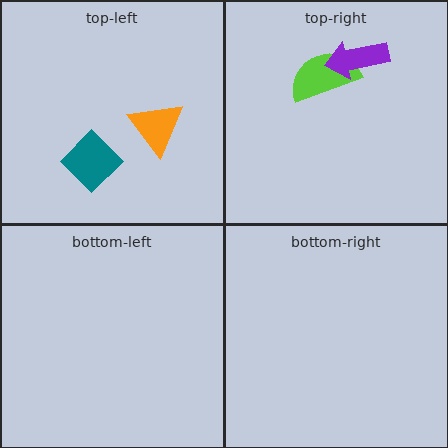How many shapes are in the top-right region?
2.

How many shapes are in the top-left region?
2.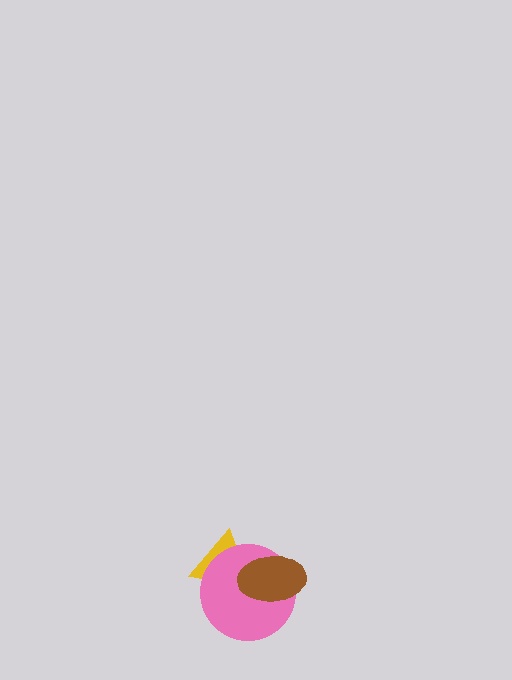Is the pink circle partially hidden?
Yes, it is partially covered by another shape.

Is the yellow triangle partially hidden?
Yes, it is partially covered by another shape.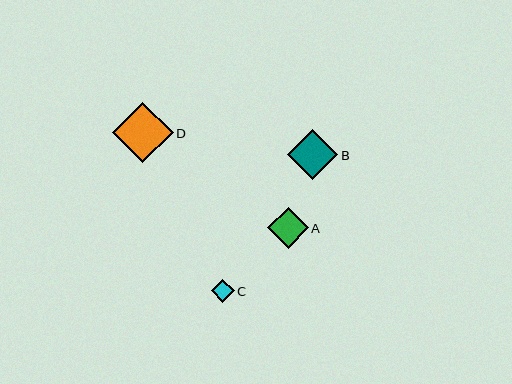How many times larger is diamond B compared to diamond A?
Diamond B is approximately 1.2 times the size of diamond A.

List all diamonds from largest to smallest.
From largest to smallest: D, B, A, C.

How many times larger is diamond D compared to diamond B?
Diamond D is approximately 1.2 times the size of diamond B.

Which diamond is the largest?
Diamond D is the largest with a size of approximately 60 pixels.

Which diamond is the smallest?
Diamond C is the smallest with a size of approximately 23 pixels.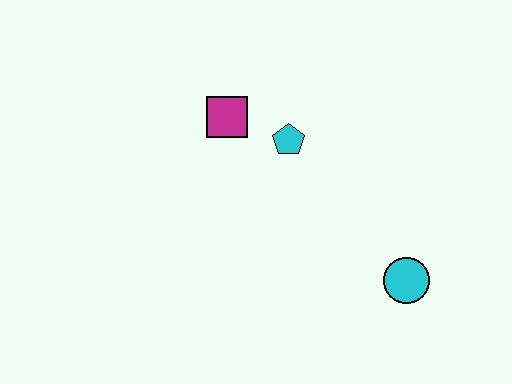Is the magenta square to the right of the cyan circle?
No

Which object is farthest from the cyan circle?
The magenta square is farthest from the cyan circle.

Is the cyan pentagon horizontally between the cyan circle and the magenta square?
Yes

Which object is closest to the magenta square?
The cyan pentagon is closest to the magenta square.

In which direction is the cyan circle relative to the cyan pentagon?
The cyan circle is below the cyan pentagon.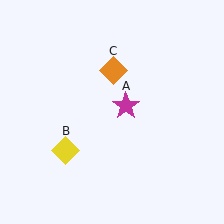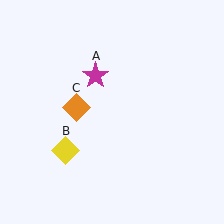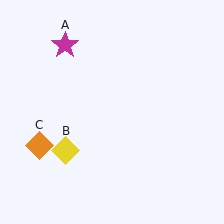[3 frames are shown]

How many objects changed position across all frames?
2 objects changed position: magenta star (object A), orange diamond (object C).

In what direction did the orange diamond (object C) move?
The orange diamond (object C) moved down and to the left.